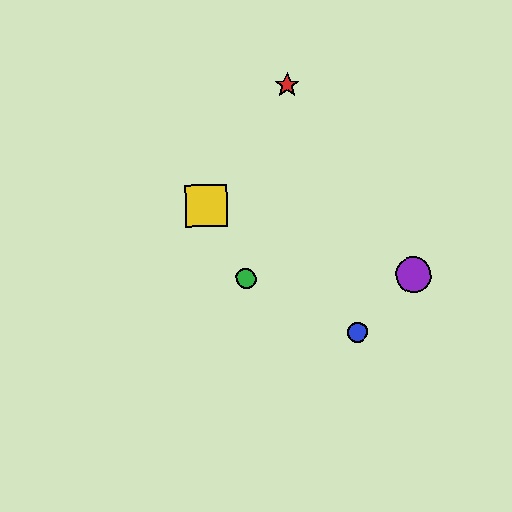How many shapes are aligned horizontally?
2 shapes (the green circle, the purple circle) are aligned horizontally.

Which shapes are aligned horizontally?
The green circle, the purple circle are aligned horizontally.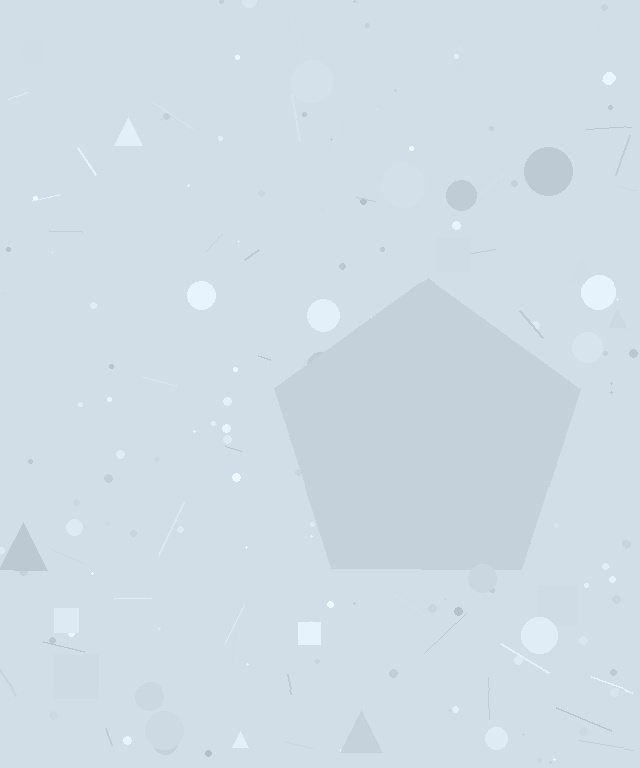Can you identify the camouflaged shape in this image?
The camouflaged shape is a pentagon.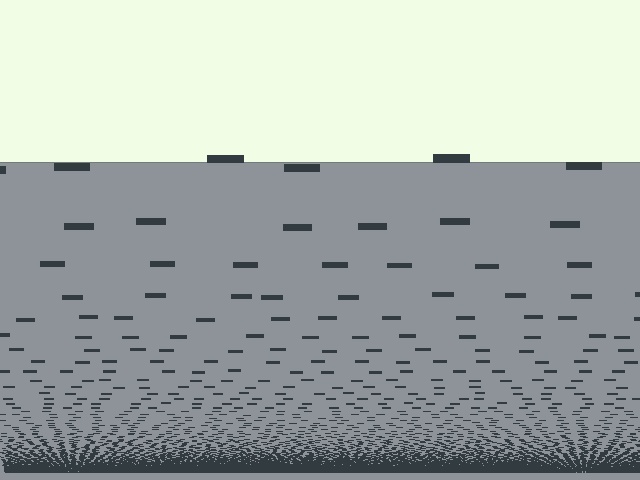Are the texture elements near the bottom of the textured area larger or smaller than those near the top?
Smaller. The gradient is inverted — elements near the bottom are smaller and denser.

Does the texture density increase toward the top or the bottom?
Density increases toward the bottom.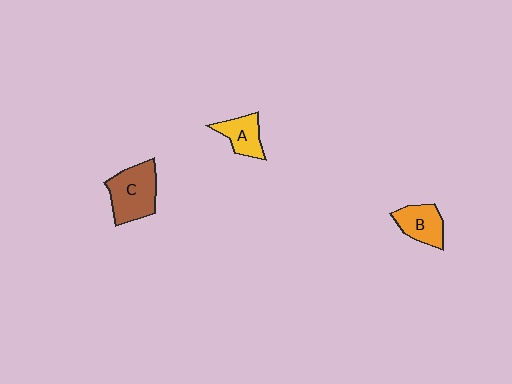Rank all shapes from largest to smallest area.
From largest to smallest: C (brown), B (orange), A (yellow).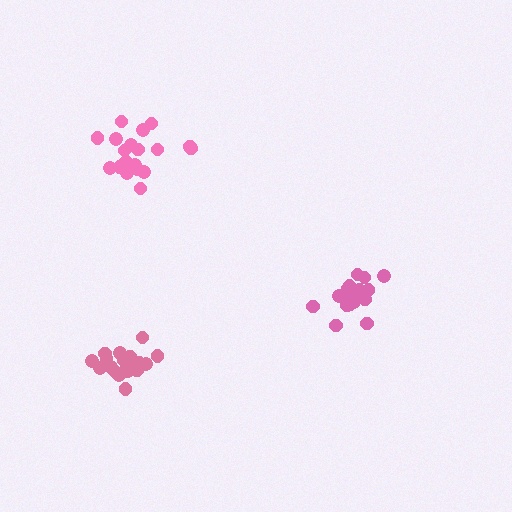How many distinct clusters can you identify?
There are 3 distinct clusters.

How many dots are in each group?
Group 1: 21 dots, Group 2: 19 dots, Group 3: 19 dots (59 total).